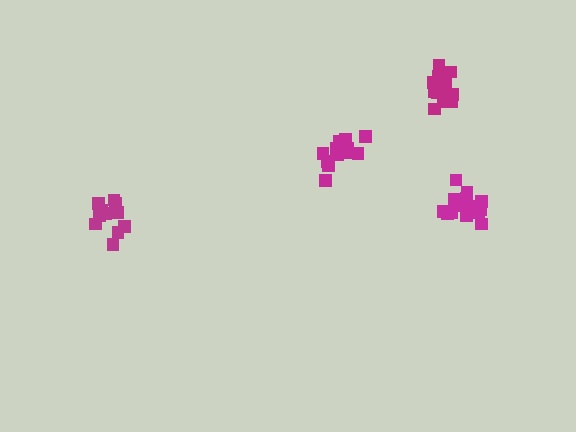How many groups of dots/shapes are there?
There are 4 groups.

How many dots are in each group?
Group 1: 13 dots, Group 2: 13 dots, Group 3: 12 dots, Group 4: 15 dots (53 total).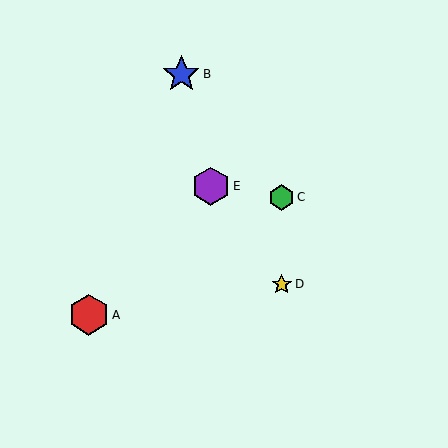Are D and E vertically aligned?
No, D is at x≈282 and E is at x≈211.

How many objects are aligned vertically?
2 objects (C, D) are aligned vertically.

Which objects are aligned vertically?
Objects C, D are aligned vertically.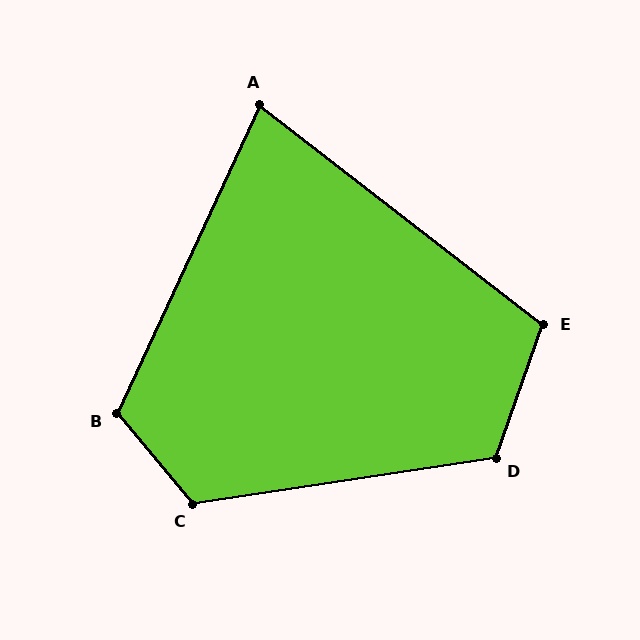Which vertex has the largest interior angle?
C, at approximately 121 degrees.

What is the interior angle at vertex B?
Approximately 115 degrees (obtuse).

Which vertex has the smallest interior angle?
A, at approximately 77 degrees.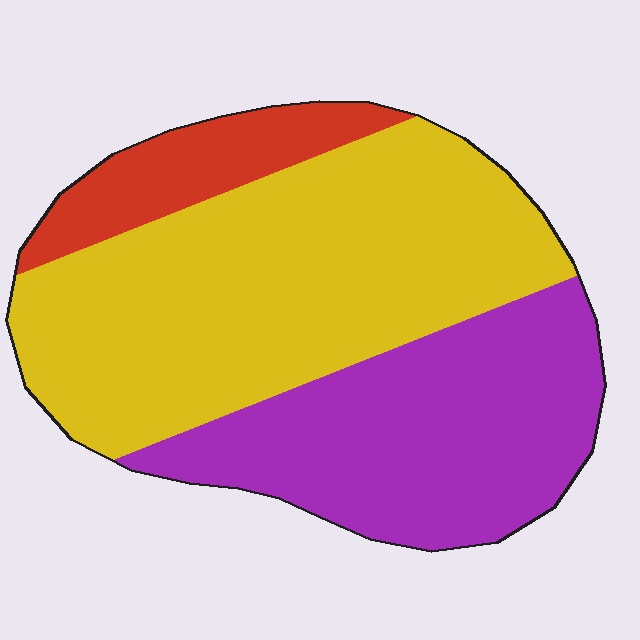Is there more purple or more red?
Purple.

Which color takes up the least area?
Red, at roughly 10%.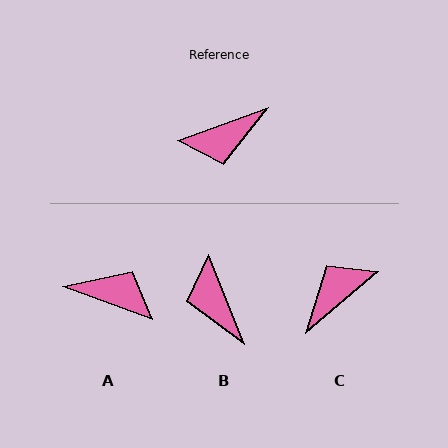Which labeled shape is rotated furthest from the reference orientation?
C, about 159 degrees away.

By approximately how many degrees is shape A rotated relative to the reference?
Approximately 140 degrees counter-clockwise.